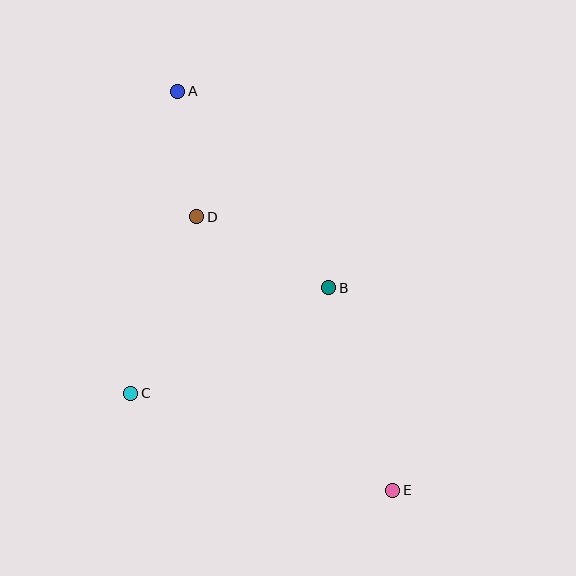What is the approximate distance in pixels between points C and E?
The distance between C and E is approximately 279 pixels.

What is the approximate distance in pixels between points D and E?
The distance between D and E is approximately 337 pixels.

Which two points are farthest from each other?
Points A and E are farthest from each other.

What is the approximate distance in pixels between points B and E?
The distance between B and E is approximately 212 pixels.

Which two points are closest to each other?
Points A and D are closest to each other.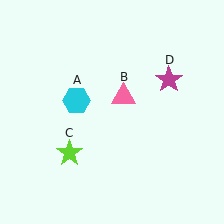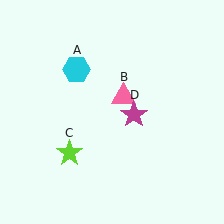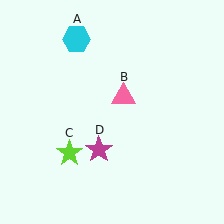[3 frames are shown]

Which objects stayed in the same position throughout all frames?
Pink triangle (object B) and lime star (object C) remained stationary.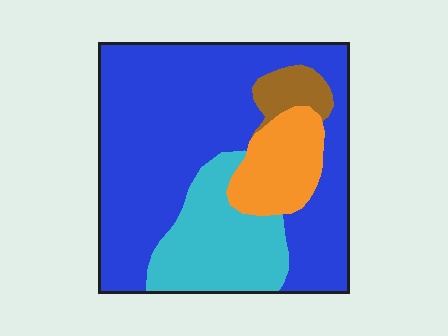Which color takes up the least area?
Brown, at roughly 5%.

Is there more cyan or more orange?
Cyan.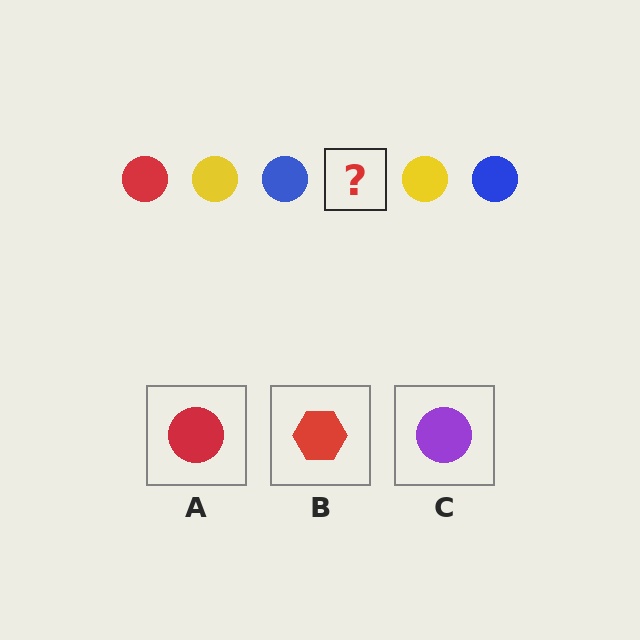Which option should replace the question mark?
Option A.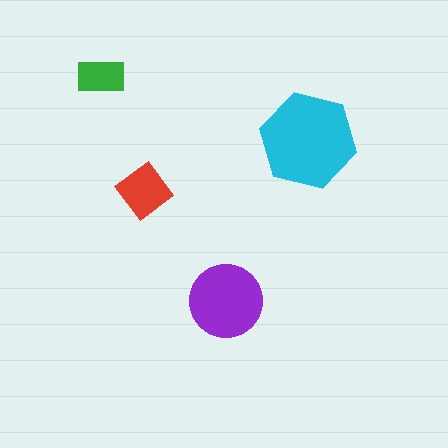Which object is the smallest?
The green rectangle.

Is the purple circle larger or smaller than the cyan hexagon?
Smaller.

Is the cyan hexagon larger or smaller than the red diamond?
Larger.